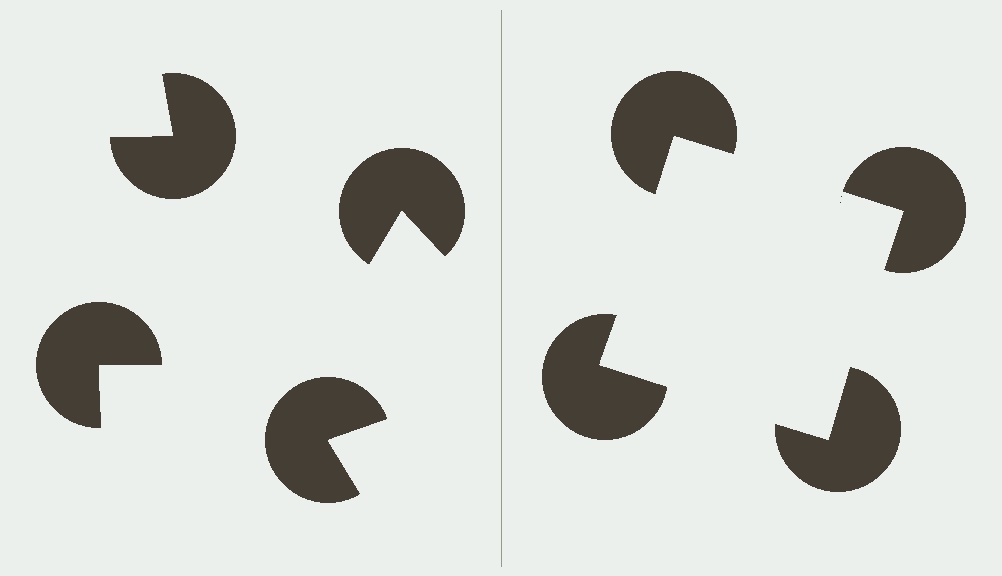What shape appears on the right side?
An illusory square.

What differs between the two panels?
The pac-man discs are positioned identically on both sides; only the wedge orientations differ. On the right they align to a square; on the left they are misaligned.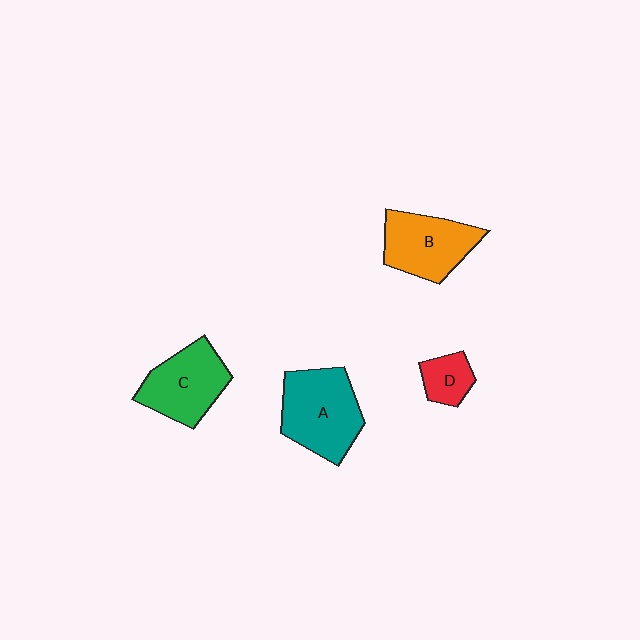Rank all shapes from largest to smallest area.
From largest to smallest: A (teal), C (green), B (orange), D (red).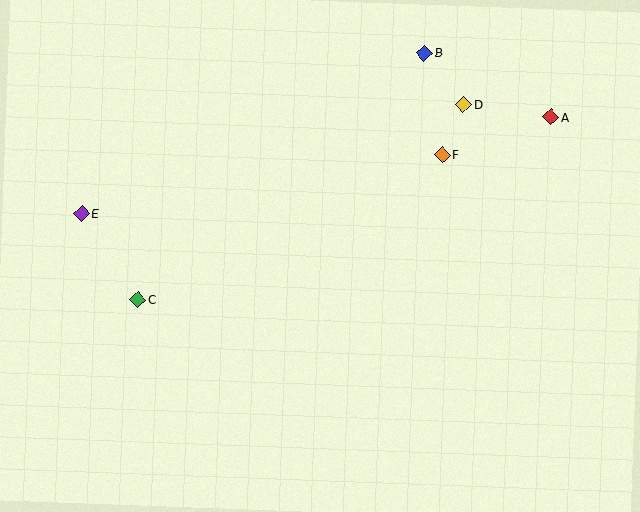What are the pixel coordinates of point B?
Point B is at (424, 53).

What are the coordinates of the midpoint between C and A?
The midpoint between C and A is at (344, 209).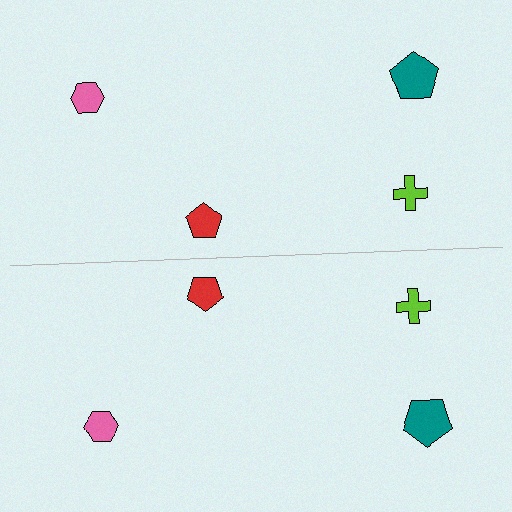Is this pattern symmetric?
Yes, this pattern has bilateral (reflection) symmetry.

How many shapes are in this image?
There are 8 shapes in this image.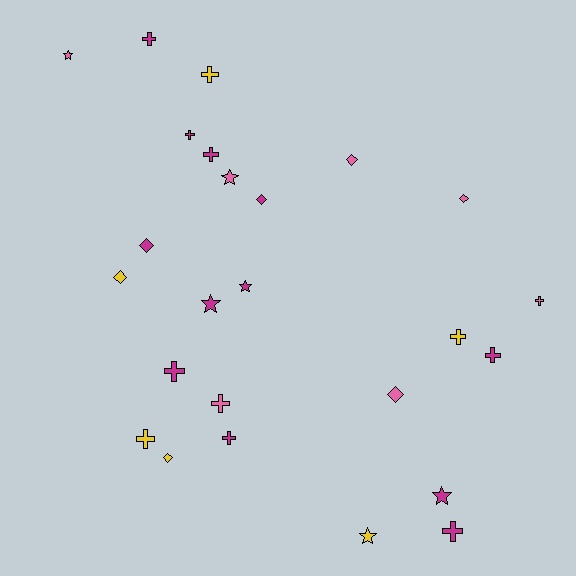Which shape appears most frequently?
Cross, with 12 objects.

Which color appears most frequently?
Magenta, with 12 objects.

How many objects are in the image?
There are 25 objects.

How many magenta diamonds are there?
There are 2 magenta diamonds.